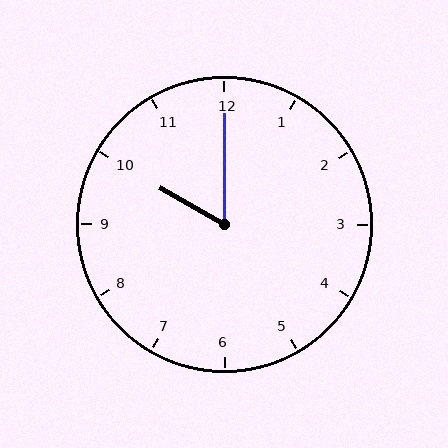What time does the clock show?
10:00.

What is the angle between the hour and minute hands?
Approximately 60 degrees.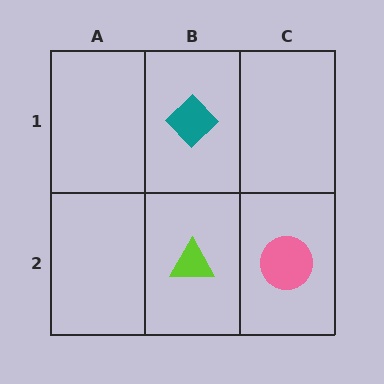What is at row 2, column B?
A lime triangle.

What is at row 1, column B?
A teal diamond.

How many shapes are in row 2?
2 shapes.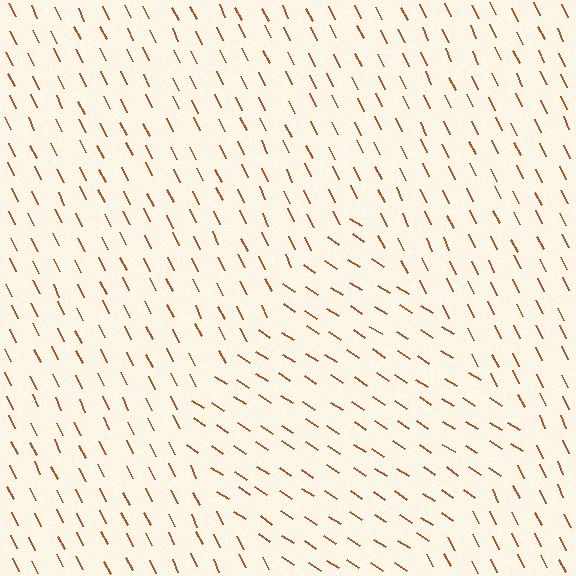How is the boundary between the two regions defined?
The boundary is defined purely by a change in line orientation (approximately 30 degrees difference). All lines are the same color and thickness.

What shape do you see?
I see a diamond.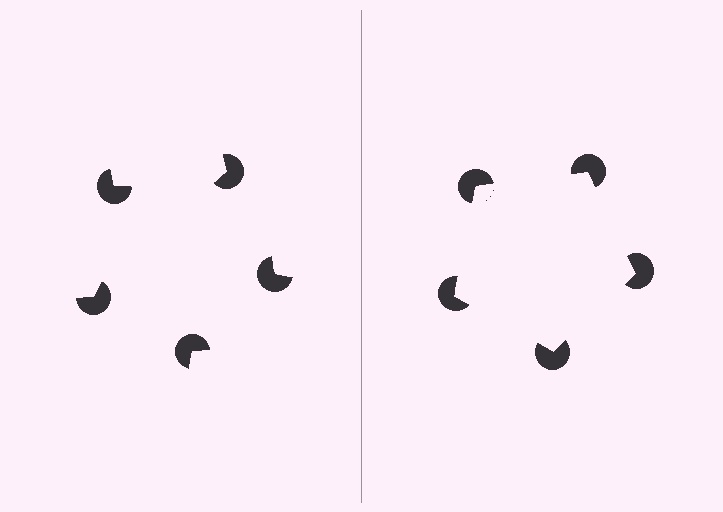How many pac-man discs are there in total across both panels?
10 — 5 on each side.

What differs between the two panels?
The pac-man discs are positioned identically on both sides; only the wedge orientations differ. On the right they align to a pentagon; on the left they are misaligned.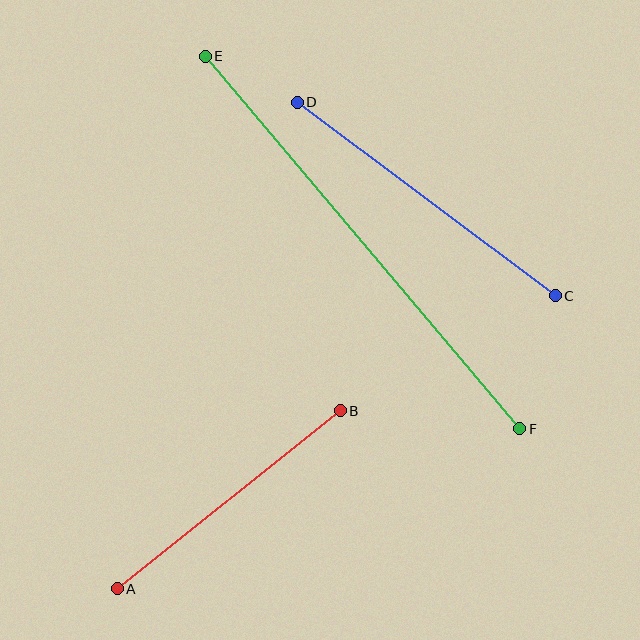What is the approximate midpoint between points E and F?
The midpoint is at approximately (362, 242) pixels.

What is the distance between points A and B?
The distance is approximately 286 pixels.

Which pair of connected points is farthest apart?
Points E and F are farthest apart.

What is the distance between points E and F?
The distance is approximately 487 pixels.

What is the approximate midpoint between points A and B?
The midpoint is at approximately (229, 500) pixels.